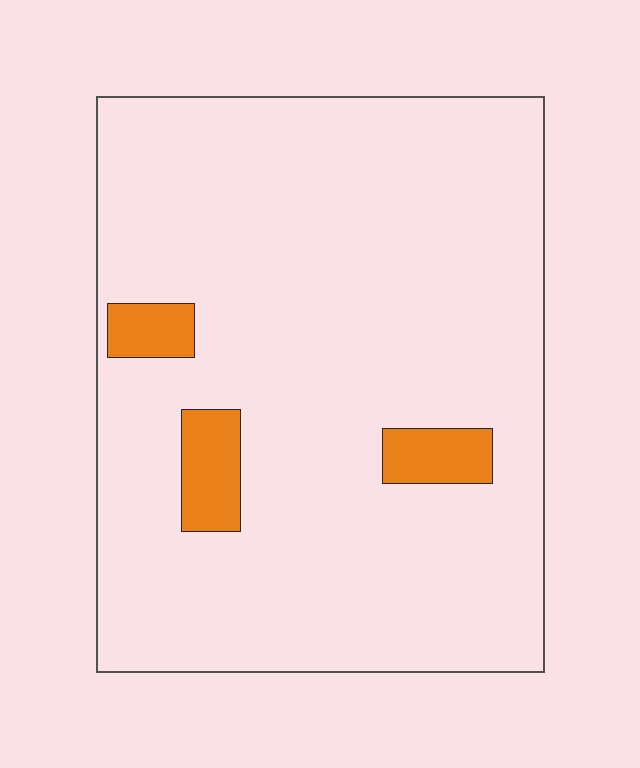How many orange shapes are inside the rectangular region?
3.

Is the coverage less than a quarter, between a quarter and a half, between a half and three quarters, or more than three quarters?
Less than a quarter.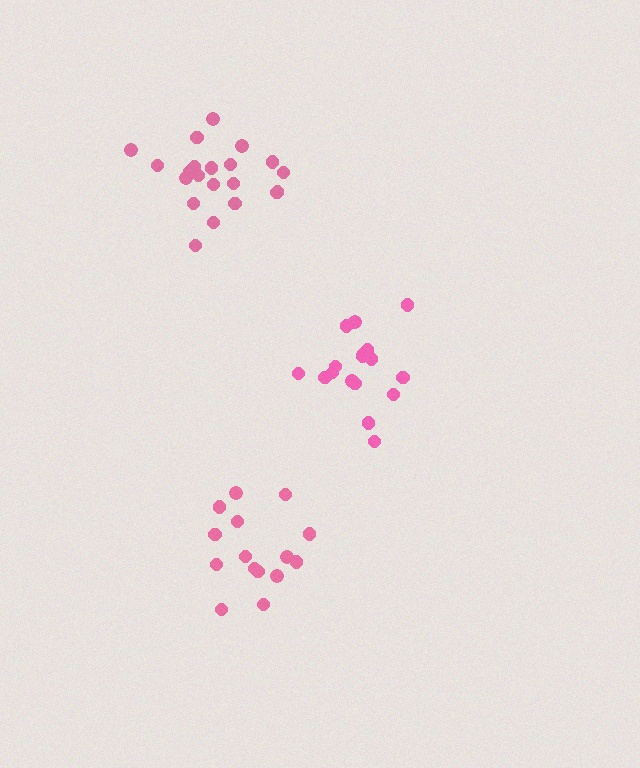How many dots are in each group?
Group 1: 21 dots, Group 2: 17 dots, Group 3: 15 dots (53 total).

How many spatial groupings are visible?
There are 3 spatial groupings.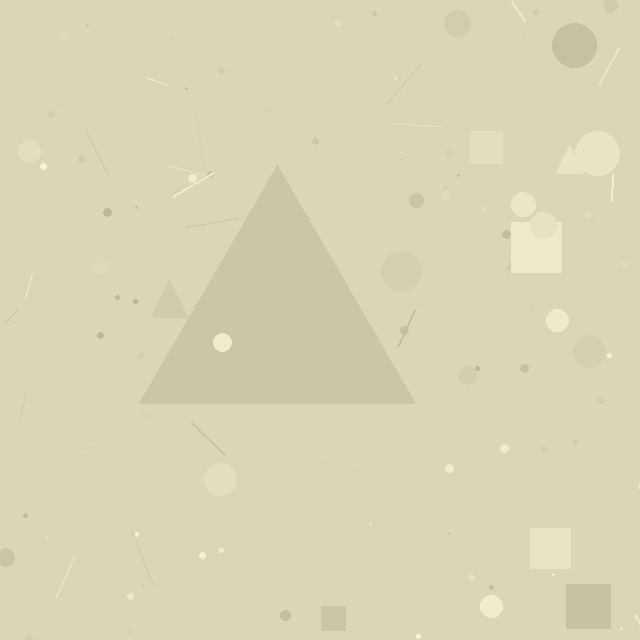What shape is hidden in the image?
A triangle is hidden in the image.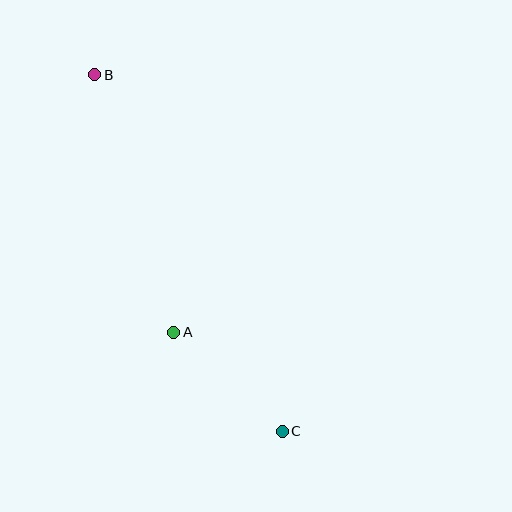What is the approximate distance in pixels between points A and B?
The distance between A and B is approximately 269 pixels.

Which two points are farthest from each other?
Points B and C are farthest from each other.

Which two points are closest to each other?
Points A and C are closest to each other.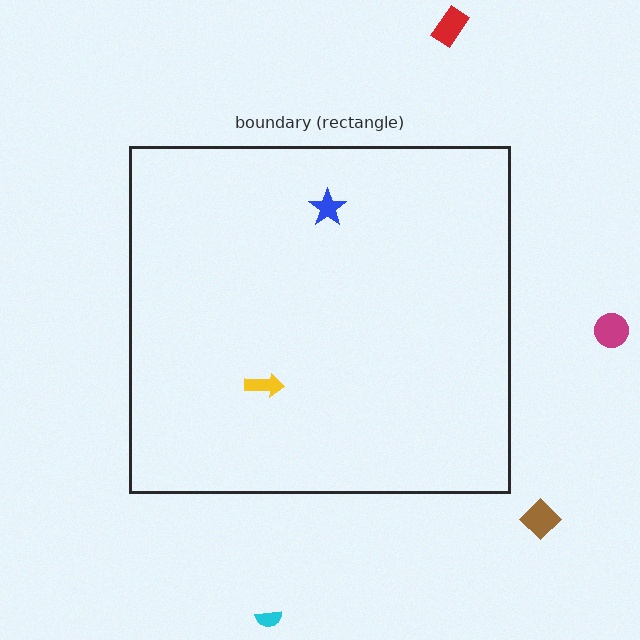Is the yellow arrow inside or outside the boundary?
Inside.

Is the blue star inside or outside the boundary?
Inside.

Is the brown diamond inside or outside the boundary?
Outside.